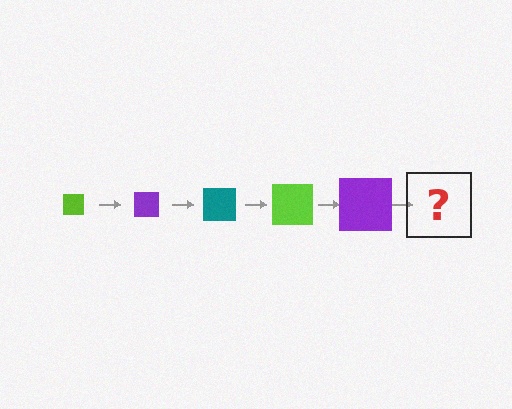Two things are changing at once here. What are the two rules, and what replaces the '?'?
The two rules are that the square grows larger each step and the color cycles through lime, purple, and teal. The '?' should be a teal square, larger than the previous one.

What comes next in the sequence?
The next element should be a teal square, larger than the previous one.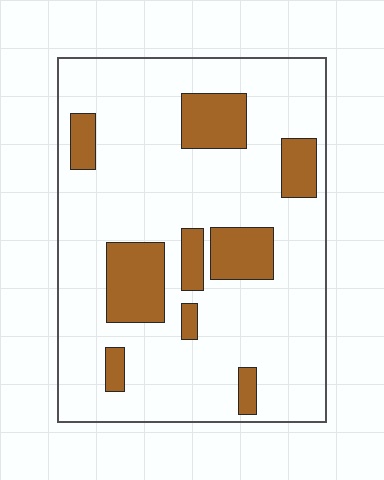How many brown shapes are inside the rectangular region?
9.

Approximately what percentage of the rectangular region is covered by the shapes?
Approximately 20%.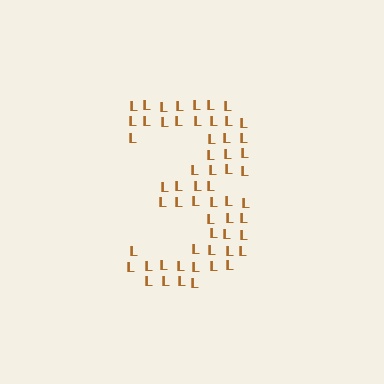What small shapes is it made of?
It is made of small letter L's.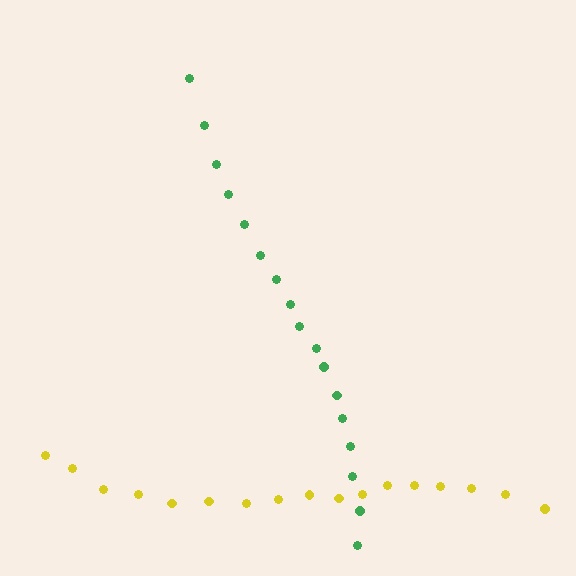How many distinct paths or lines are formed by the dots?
There are 2 distinct paths.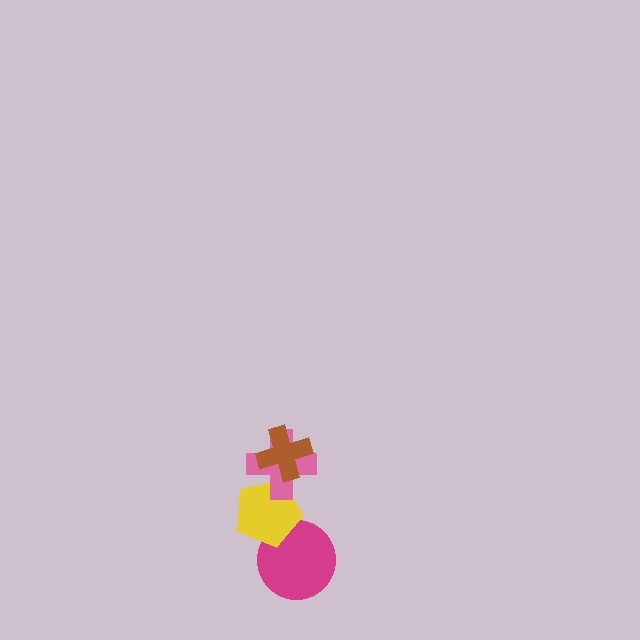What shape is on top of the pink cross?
The brown cross is on top of the pink cross.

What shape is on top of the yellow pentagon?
The pink cross is on top of the yellow pentagon.